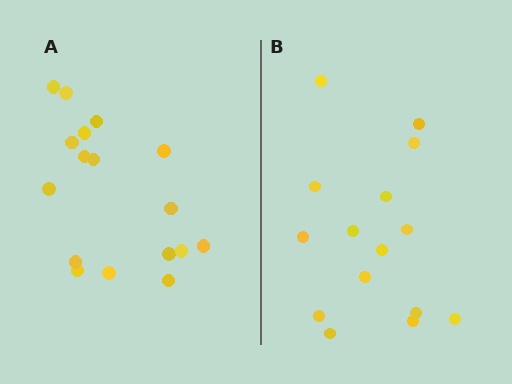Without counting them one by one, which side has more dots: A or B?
Region A (the left region) has more dots.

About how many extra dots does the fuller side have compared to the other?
Region A has just a few more — roughly 2 or 3 more dots than region B.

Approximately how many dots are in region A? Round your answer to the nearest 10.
About 20 dots. (The exact count is 17, which rounds to 20.)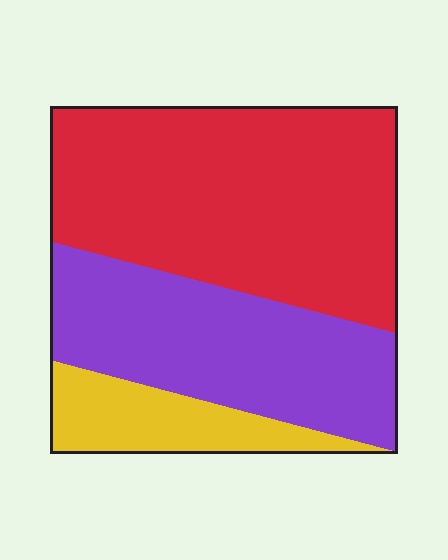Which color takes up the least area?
Yellow, at roughly 15%.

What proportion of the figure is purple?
Purple covers about 35% of the figure.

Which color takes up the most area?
Red, at roughly 50%.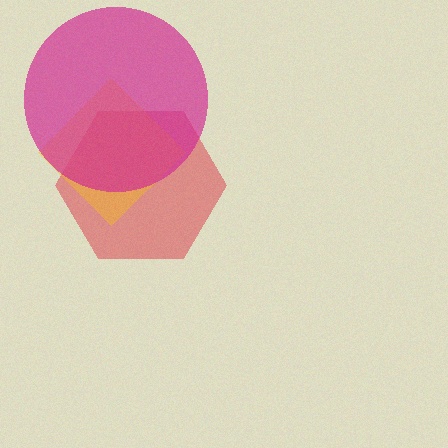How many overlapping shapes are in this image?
There are 3 overlapping shapes in the image.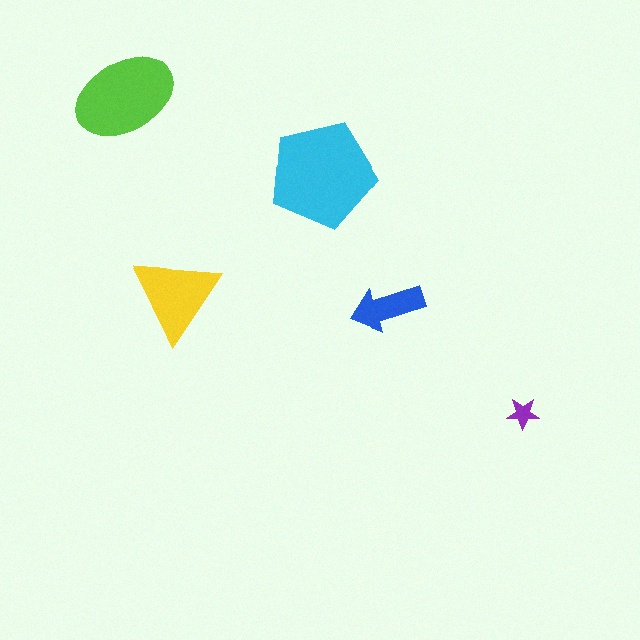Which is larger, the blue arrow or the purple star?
The blue arrow.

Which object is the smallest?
The purple star.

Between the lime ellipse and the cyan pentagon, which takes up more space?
The cyan pentagon.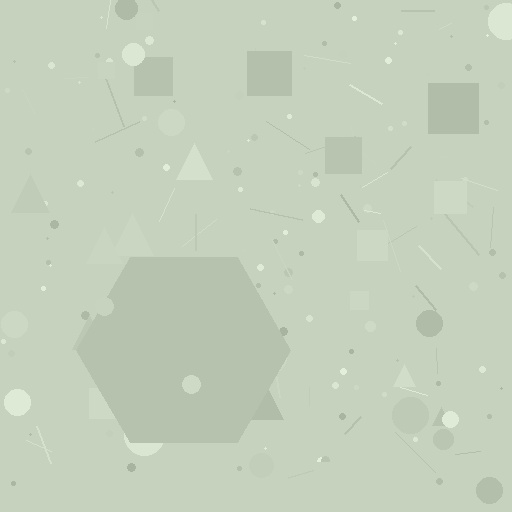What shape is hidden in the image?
A hexagon is hidden in the image.